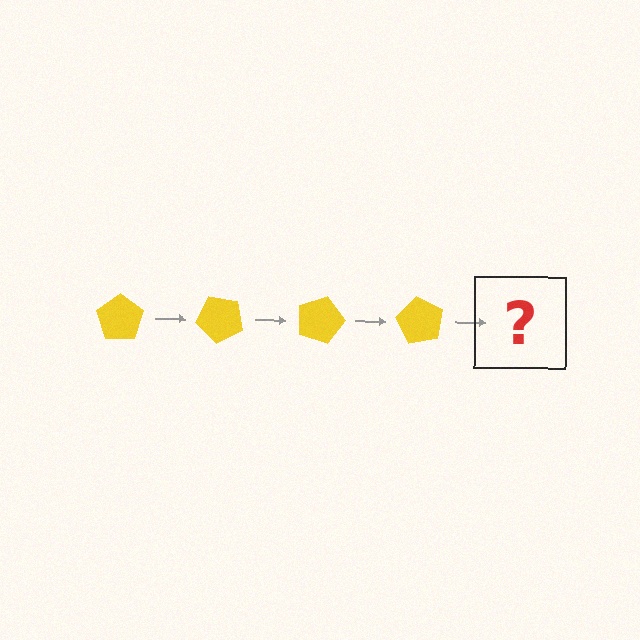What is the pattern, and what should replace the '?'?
The pattern is that the pentagon rotates 45 degrees each step. The '?' should be a yellow pentagon rotated 180 degrees.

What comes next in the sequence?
The next element should be a yellow pentagon rotated 180 degrees.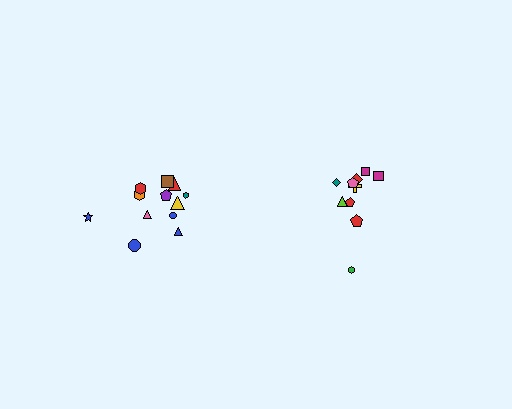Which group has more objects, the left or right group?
The left group.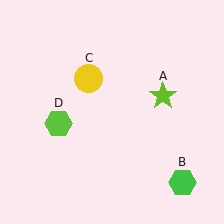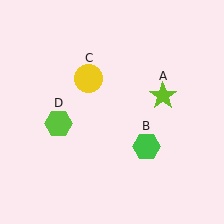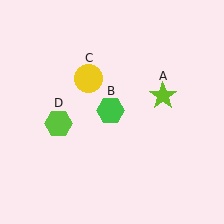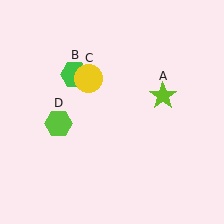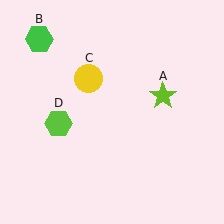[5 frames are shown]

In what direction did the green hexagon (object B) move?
The green hexagon (object B) moved up and to the left.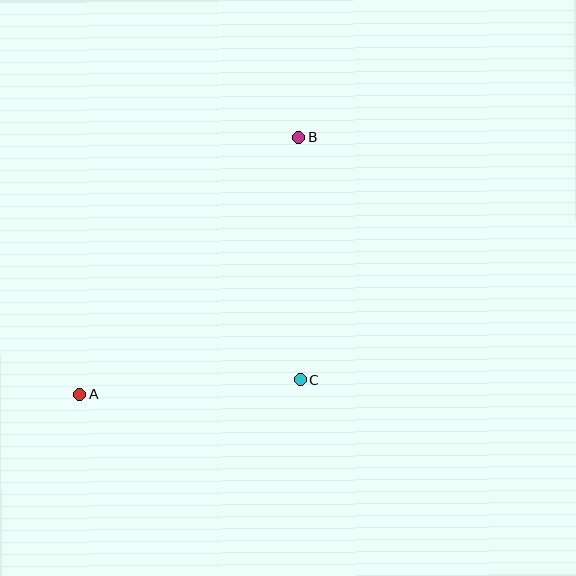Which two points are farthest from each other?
Points A and B are farthest from each other.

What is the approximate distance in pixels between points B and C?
The distance between B and C is approximately 243 pixels.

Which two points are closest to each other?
Points A and C are closest to each other.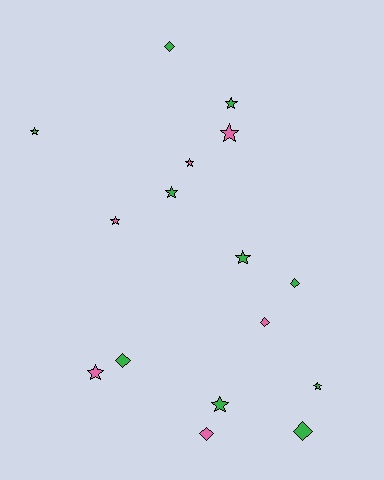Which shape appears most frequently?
Star, with 10 objects.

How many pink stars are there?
There are 4 pink stars.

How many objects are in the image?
There are 16 objects.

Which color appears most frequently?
Green, with 10 objects.